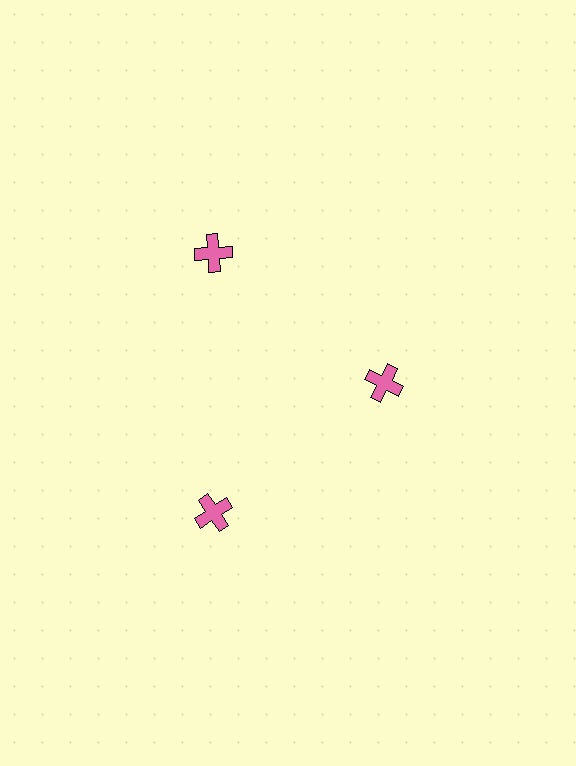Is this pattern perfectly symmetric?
No. The 3 pink crosses are arranged in a ring, but one element near the 3 o'clock position is pulled inward toward the center, breaking the 3-fold rotational symmetry.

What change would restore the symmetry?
The symmetry would be restored by moving it outward, back onto the ring so that all 3 crosses sit at equal angles and equal distance from the center.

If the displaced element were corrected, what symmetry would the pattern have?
It would have 3-fold rotational symmetry — the pattern would map onto itself every 120 degrees.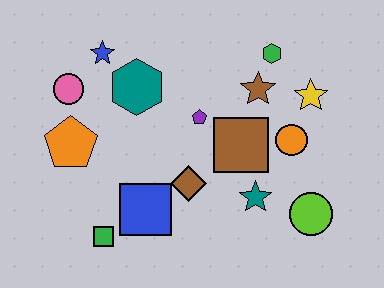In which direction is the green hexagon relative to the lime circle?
The green hexagon is above the lime circle.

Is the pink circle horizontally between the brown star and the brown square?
No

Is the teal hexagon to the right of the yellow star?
No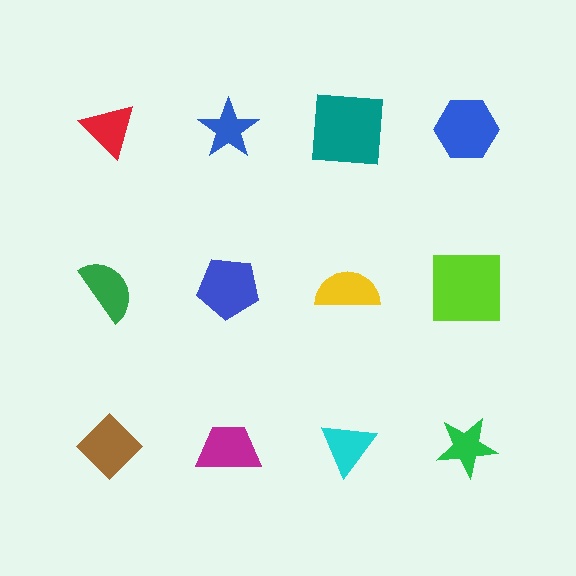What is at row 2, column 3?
A yellow semicircle.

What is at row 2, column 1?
A green semicircle.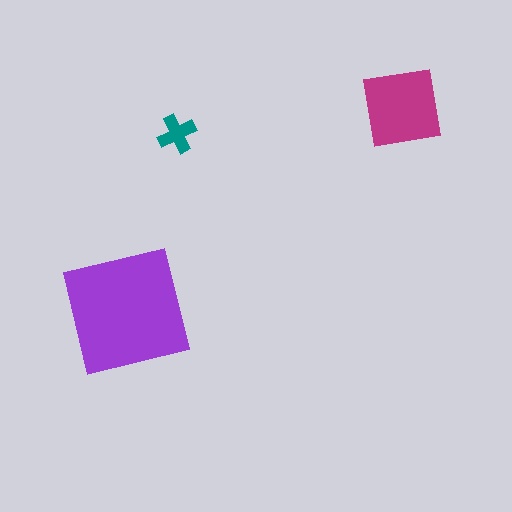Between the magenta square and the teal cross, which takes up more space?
The magenta square.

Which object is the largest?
The purple square.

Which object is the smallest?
The teal cross.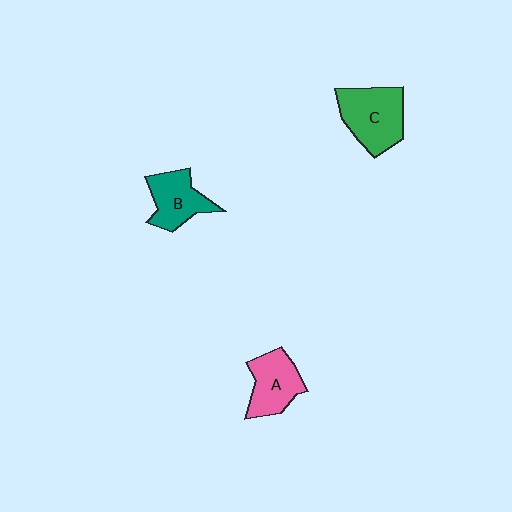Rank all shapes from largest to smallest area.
From largest to smallest: C (green), A (pink), B (teal).